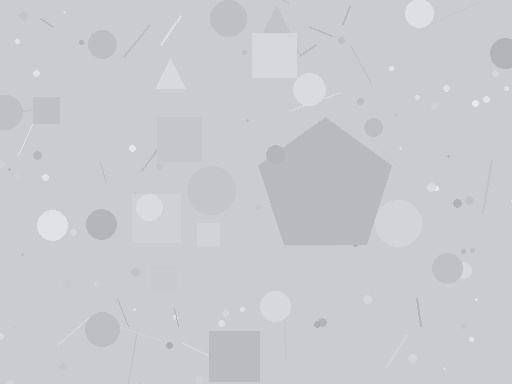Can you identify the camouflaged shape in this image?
The camouflaged shape is a pentagon.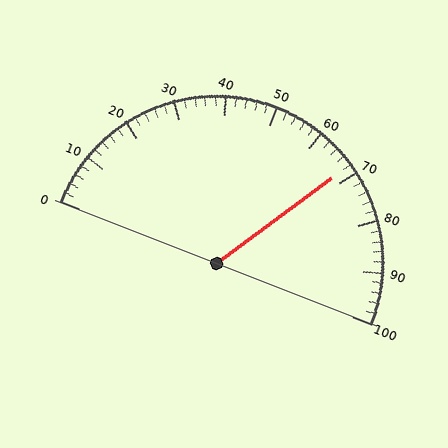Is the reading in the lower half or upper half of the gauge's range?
The reading is in the upper half of the range (0 to 100).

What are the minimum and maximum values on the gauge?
The gauge ranges from 0 to 100.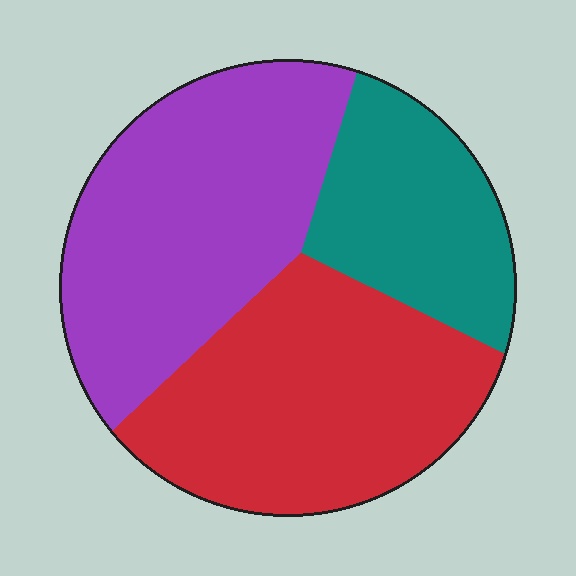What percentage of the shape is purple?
Purple covers 40% of the shape.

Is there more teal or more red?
Red.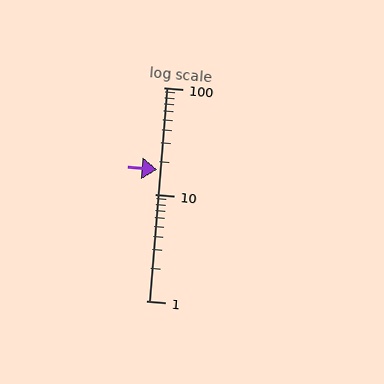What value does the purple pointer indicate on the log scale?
The pointer indicates approximately 17.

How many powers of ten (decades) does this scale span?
The scale spans 2 decades, from 1 to 100.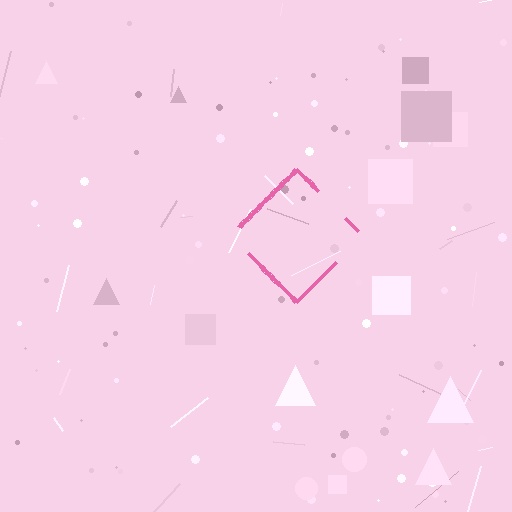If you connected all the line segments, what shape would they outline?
They would outline a diamond.